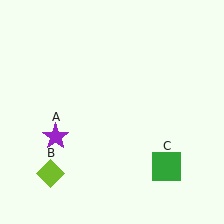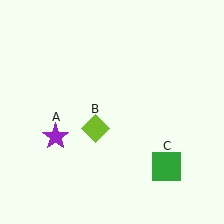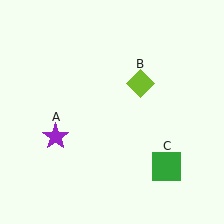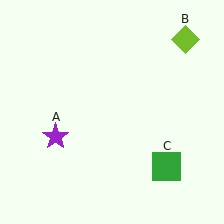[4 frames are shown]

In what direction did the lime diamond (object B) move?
The lime diamond (object B) moved up and to the right.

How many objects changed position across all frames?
1 object changed position: lime diamond (object B).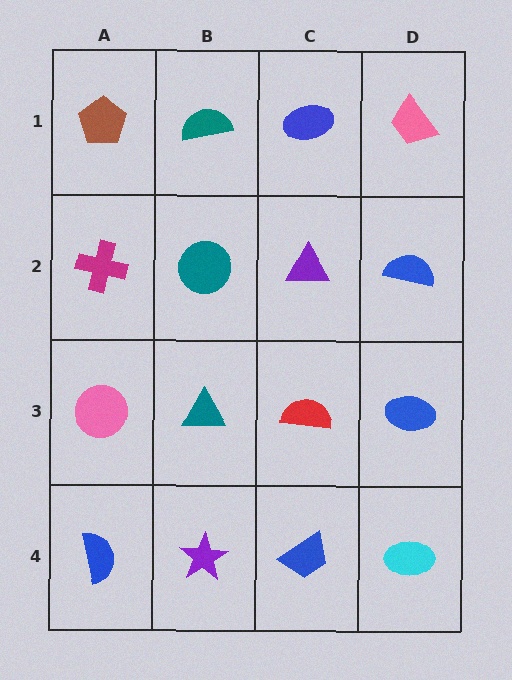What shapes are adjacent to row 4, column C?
A red semicircle (row 3, column C), a purple star (row 4, column B), a cyan ellipse (row 4, column D).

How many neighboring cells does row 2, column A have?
3.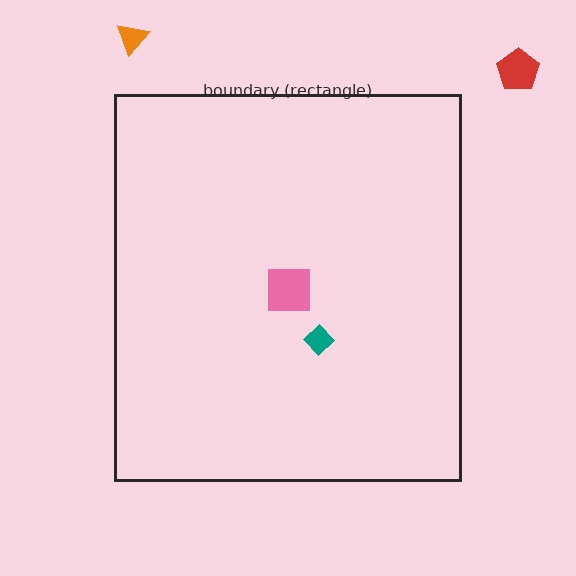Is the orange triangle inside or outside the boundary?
Outside.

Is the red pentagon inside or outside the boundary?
Outside.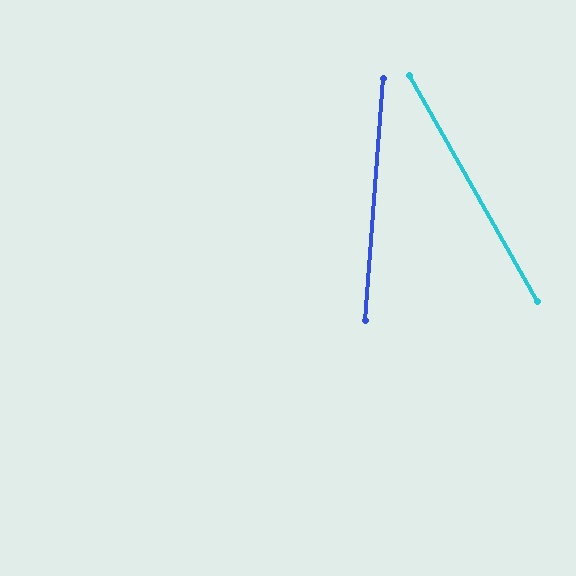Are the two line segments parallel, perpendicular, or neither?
Neither parallel nor perpendicular — they differ by about 34°.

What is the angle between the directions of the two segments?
Approximately 34 degrees.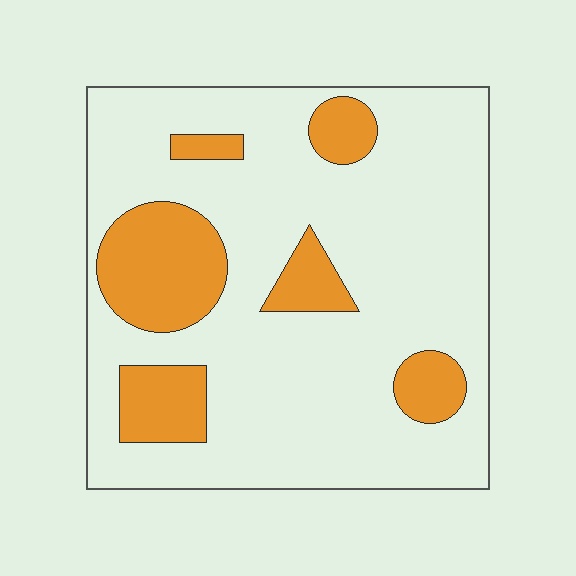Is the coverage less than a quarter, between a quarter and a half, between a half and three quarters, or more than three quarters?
Less than a quarter.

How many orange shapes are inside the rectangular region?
6.